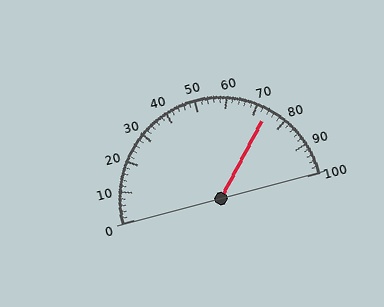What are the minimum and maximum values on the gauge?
The gauge ranges from 0 to 100.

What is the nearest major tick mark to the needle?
The nearest major tick mark is 70.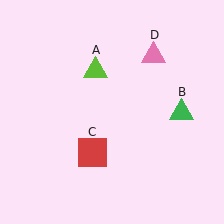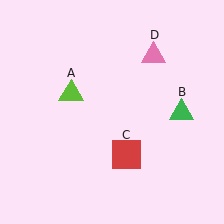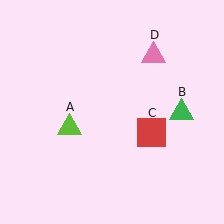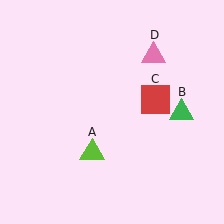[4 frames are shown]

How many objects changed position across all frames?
2 objects changed position: lime triangle (object A), red square (object C).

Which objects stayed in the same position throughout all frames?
Green triangle (object B) and pink triangle (object D) remained stationary.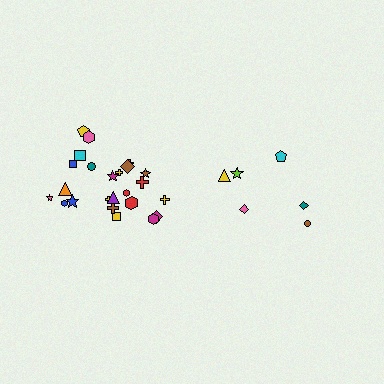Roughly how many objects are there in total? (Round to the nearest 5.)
Roughly 30 objects in total.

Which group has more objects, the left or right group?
The left group.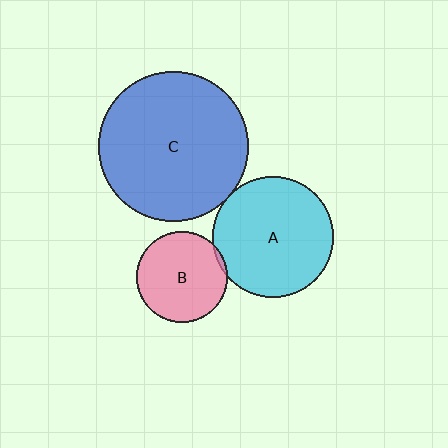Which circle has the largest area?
Circle C (blue).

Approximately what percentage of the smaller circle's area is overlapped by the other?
Approximately 5%.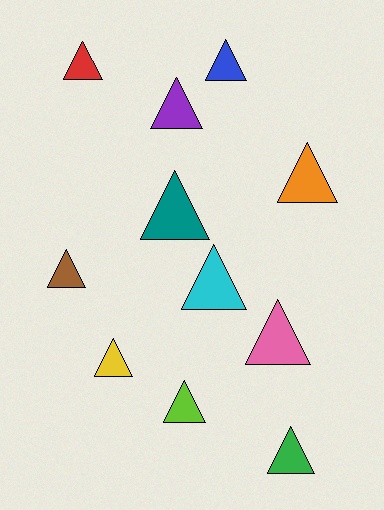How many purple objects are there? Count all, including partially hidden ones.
There is 1 purple object.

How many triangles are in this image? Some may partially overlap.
There are 11 triangles.